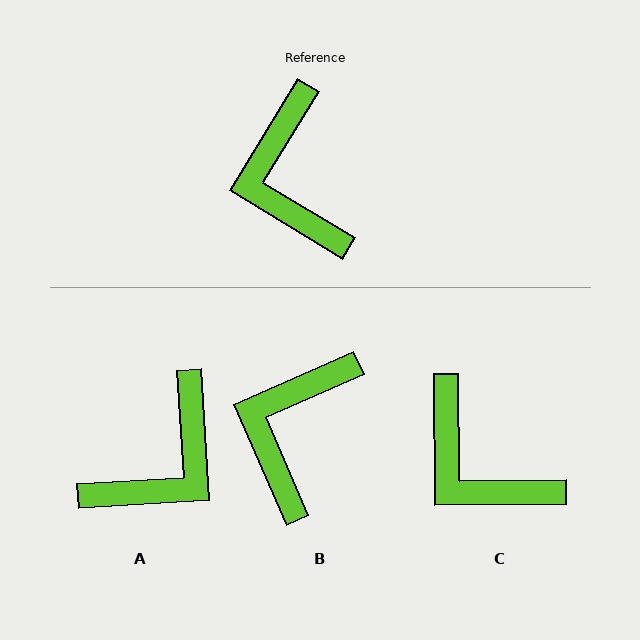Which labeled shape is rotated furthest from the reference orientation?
A, about 125 degrees away.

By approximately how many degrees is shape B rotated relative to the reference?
Approximately 35 degrees clockwise.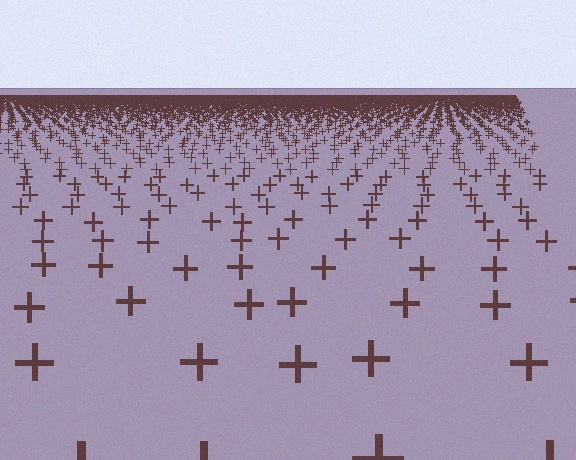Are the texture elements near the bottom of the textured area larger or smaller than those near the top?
Larger. Near the bottom, elements are closer to the viewer and appear at a bigger on-screen size.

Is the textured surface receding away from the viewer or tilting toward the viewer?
The surface is receding away from the viewer. Texture elements get smaller and denser toward the top.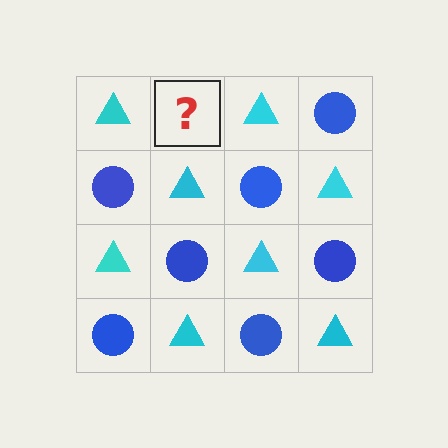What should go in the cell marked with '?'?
The missing cell should contain a blue circle.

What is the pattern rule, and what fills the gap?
The rule is that it alternates cyan triangle and blue circle in a checkerboard pattern. The gap should be filled with a blue circle.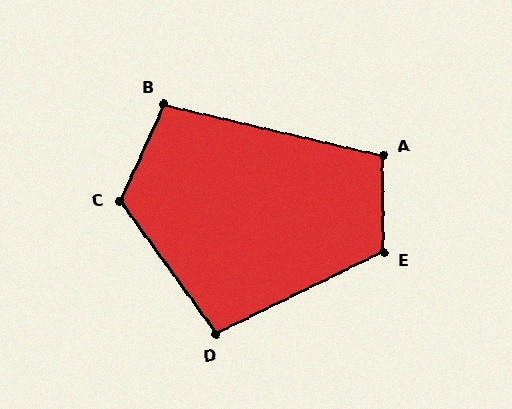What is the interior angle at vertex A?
Approximately 103 degrees (obtuse).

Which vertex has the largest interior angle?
C, at approximately 120 degrees.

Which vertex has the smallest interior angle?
D, at approximately 100 degrees.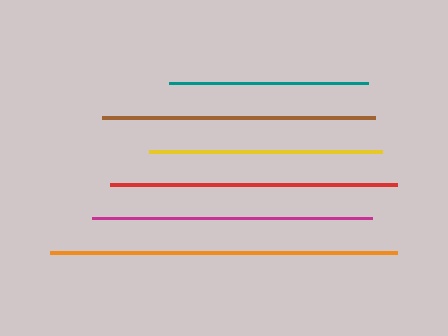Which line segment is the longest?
The orange line is the longest at approximately 347 pixels.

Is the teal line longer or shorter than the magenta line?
The magenta line is longer than the teal line.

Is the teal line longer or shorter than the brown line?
The brown line is longer than the teal line.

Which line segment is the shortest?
The teal line is the shortest at approximately 199 pixels.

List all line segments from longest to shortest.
From longest to shortest: orange, red, magenta, brown, yellow, teal.